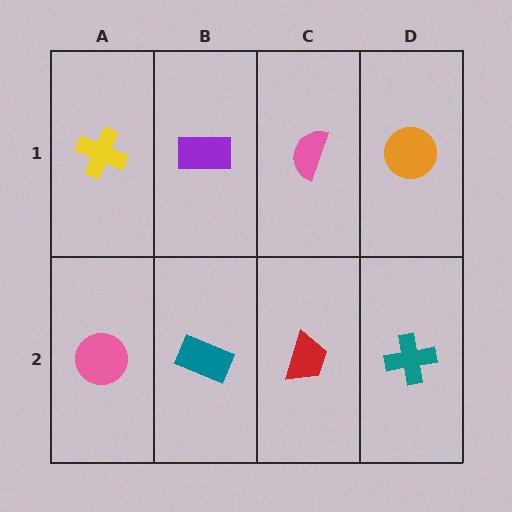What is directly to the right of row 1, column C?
An orange circle.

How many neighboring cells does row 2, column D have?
2.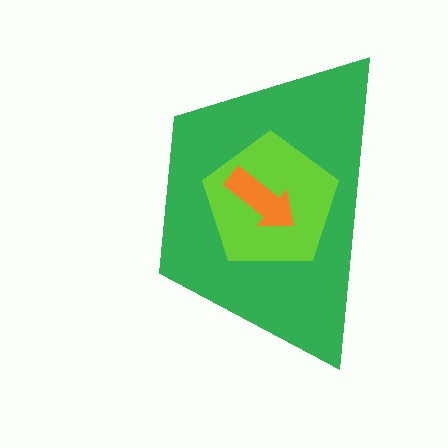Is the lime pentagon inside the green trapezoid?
Yes.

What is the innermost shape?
The orange arrow.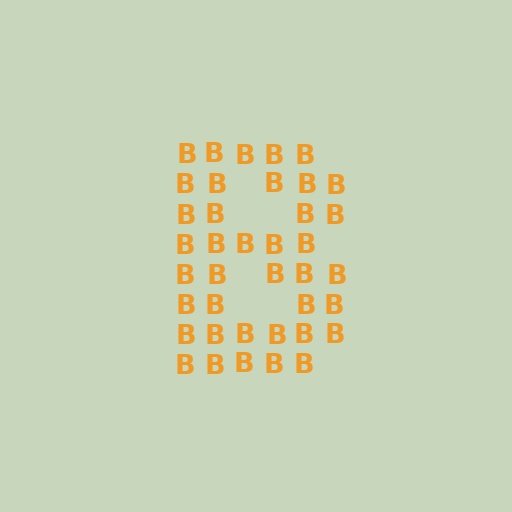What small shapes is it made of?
It is made of small letter B's.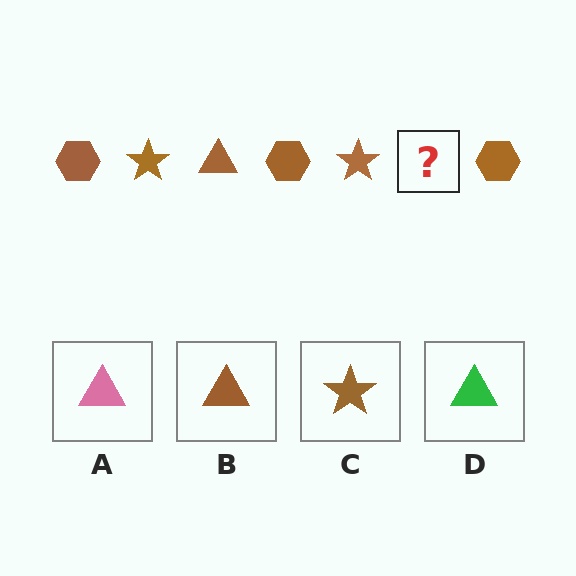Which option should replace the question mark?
Option B.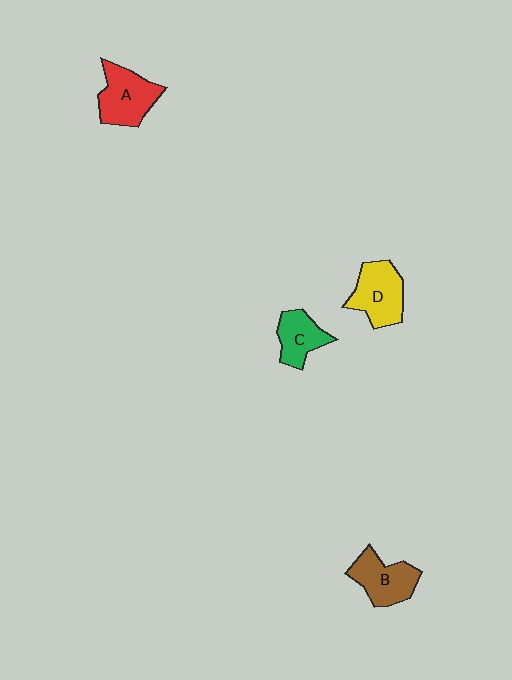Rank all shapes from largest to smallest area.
From largest to smallest: A (red), D (yellow), B (brown), C (green).